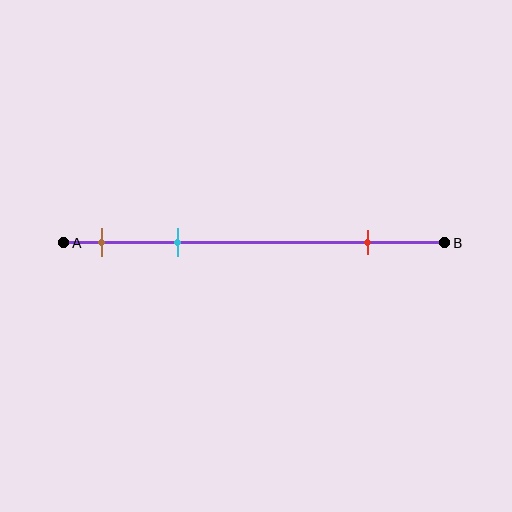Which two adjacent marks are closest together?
The brown and cyan marks are the closest adjacent pair.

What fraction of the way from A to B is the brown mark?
The brown mark is approximately 10% (0.1) of the way from A to B.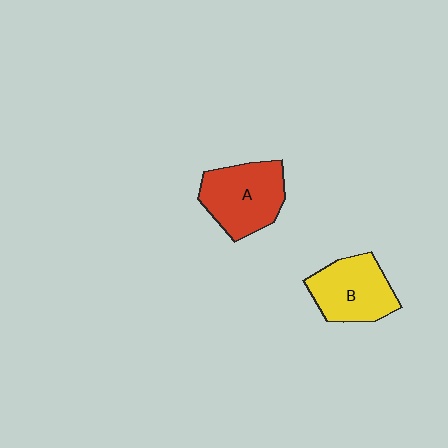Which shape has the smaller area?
Shape B (yellow).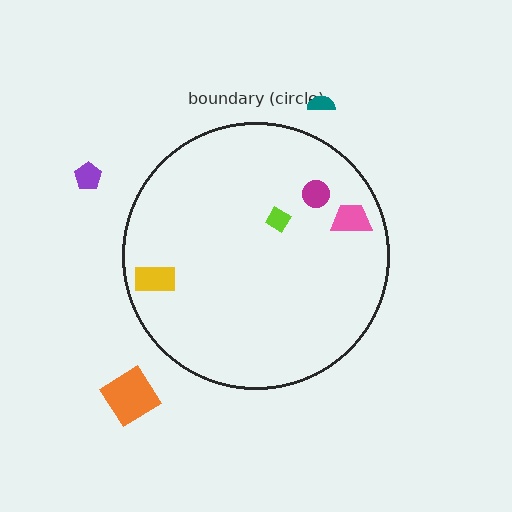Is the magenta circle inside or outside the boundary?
Inside.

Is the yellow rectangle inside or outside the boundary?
Inside.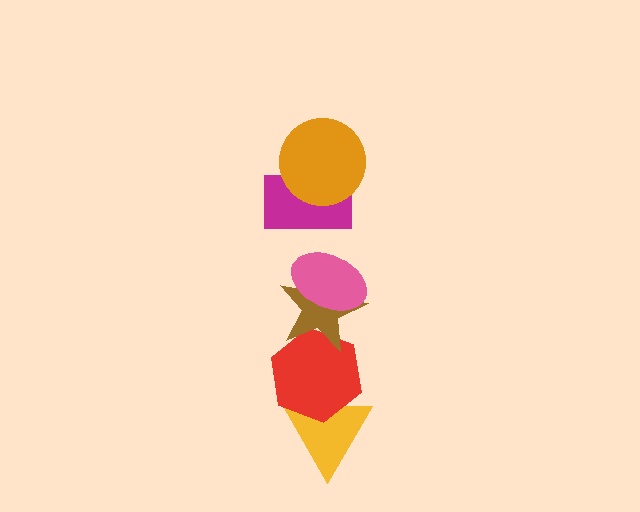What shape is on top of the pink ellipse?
The magenta rectangle is on top of the pink ellipse.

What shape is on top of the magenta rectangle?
The orange circle is on top of the magenta rectangle.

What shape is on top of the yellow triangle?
The red hexagon is on top of the yellow triangle.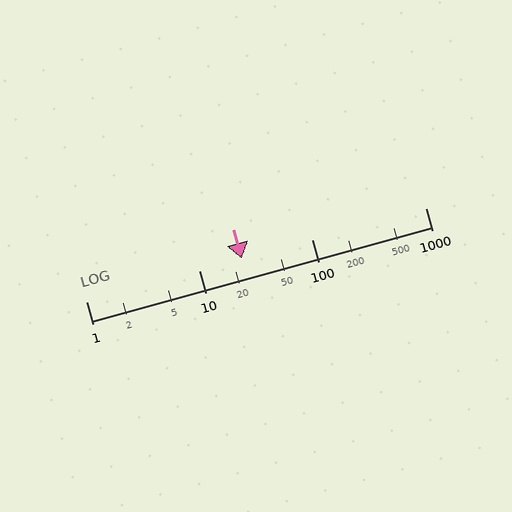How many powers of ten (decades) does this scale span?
The scale spans 3 decades, from 1 to 1000.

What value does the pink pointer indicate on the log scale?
The pointer indicates approximately 24.